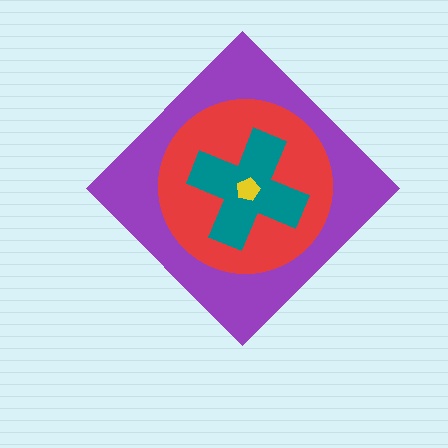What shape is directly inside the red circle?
The teal cross.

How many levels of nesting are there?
4.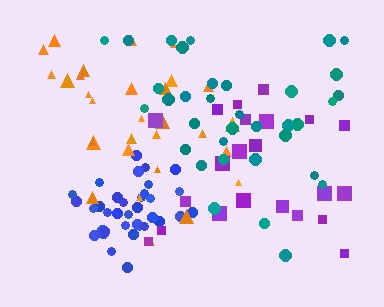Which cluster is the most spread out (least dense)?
Purple.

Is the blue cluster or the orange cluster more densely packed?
Blue.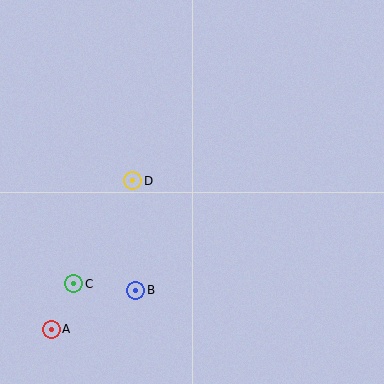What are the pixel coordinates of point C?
Point C is at (74, 284).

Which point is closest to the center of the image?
Point D at (133, 181) is closest to the center.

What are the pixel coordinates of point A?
Point A is at (51, 329).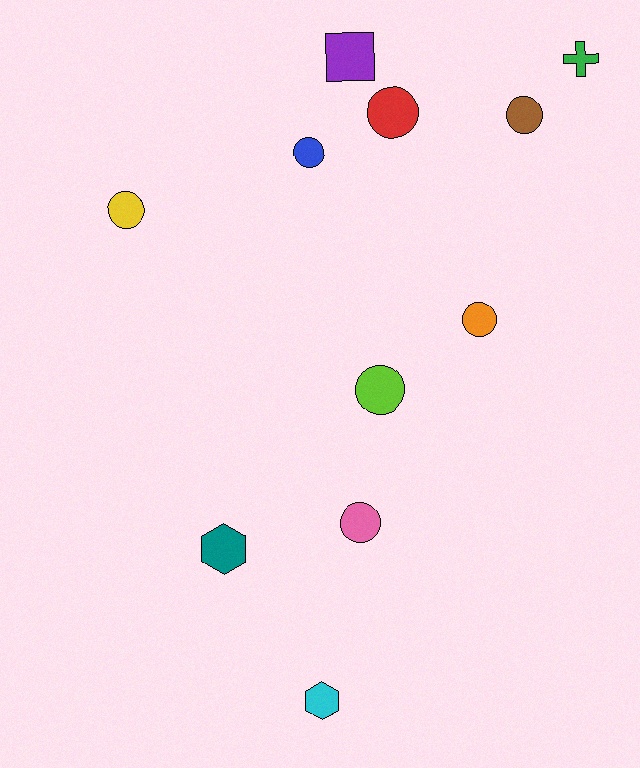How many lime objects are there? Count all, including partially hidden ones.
There is 1 lime object.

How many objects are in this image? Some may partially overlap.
There are 11 objects.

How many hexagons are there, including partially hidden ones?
There are 2 hexagons.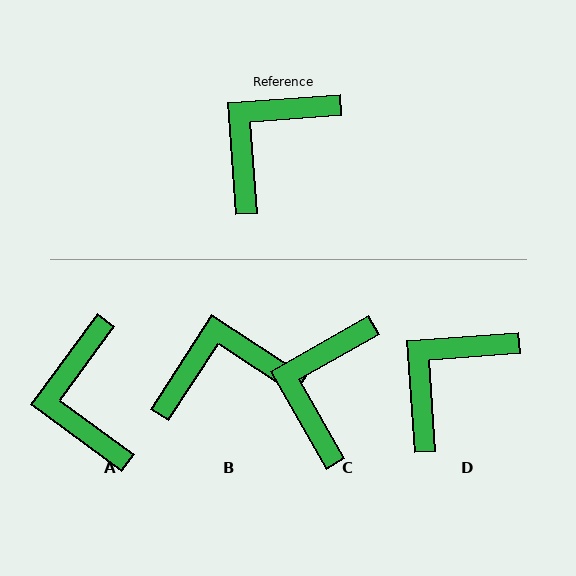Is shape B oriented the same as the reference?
No, it is off by about 37 degrees.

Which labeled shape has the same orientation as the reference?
D.